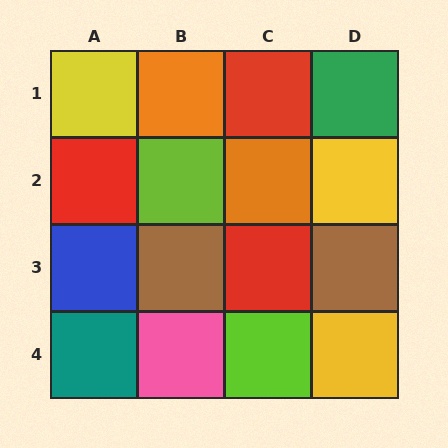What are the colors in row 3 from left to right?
Blue, brown, red, brown.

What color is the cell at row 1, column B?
Orange.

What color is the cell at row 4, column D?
Yellow.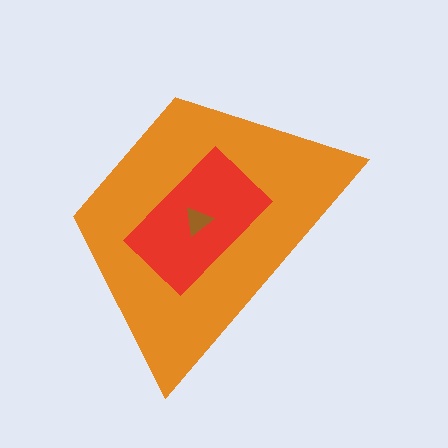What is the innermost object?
The brown triangle.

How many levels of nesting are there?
3.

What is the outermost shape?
The orange trapezoid.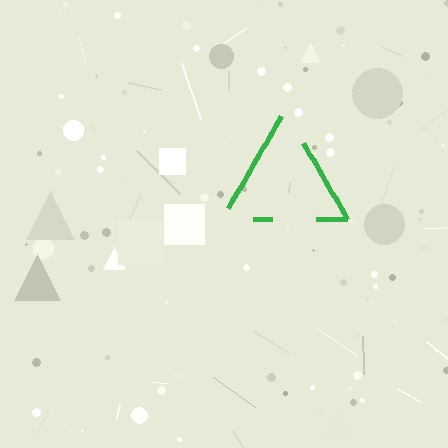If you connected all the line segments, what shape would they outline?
They would outline a triangle.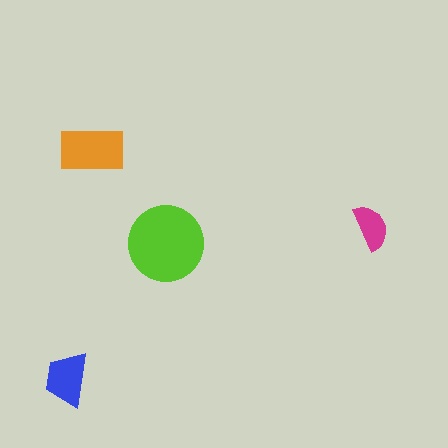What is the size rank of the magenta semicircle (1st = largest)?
4th.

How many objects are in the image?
There are 4 objects in the image.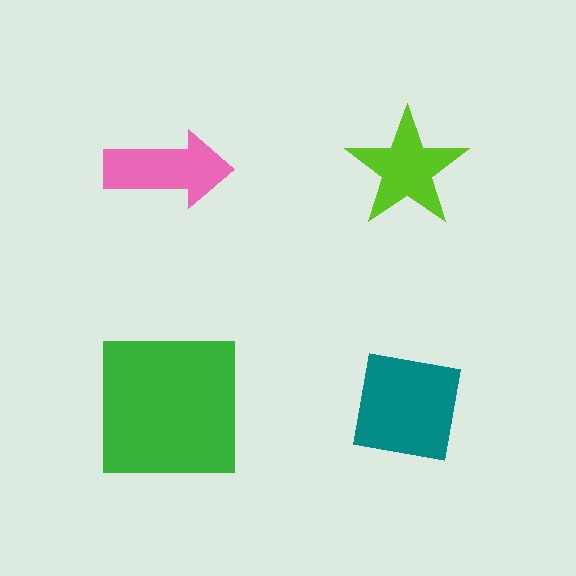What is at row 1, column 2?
A lime star.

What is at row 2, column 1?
A green square.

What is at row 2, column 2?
A teal square.